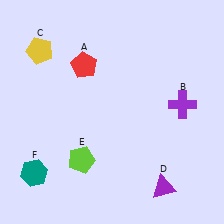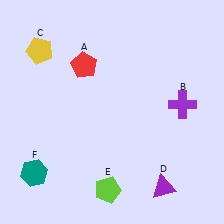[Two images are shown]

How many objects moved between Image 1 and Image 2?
1 object moved between the two images.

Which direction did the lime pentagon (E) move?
The lime pentagon (E) moved down.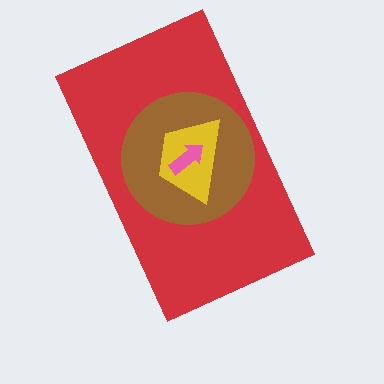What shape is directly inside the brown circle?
The yellow trapezoid.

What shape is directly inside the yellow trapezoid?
The pink arrow.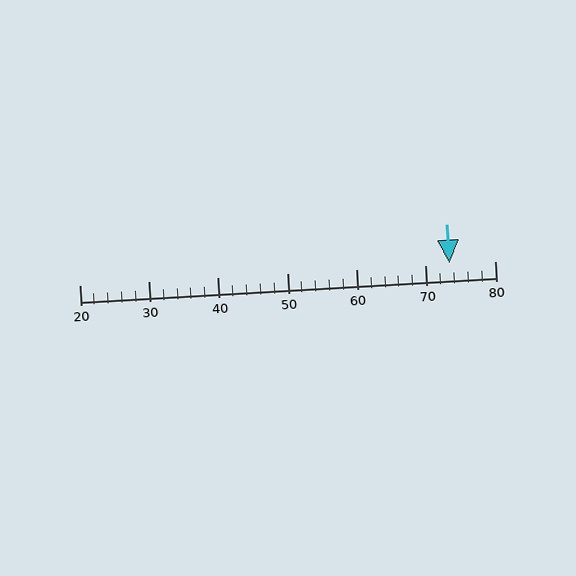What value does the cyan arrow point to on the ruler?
The cyan arrow points to approximately 74.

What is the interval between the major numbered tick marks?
The major tick marks are spaced 10 units apart.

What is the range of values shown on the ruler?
The ruler shows values from 20 to 80.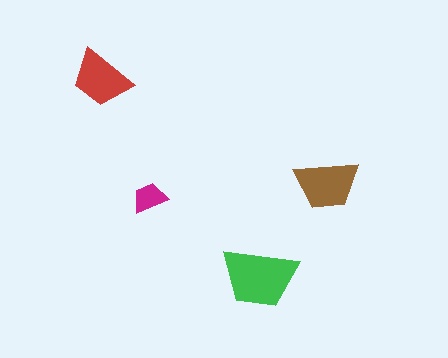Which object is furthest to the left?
The red trapezoid is leftmost.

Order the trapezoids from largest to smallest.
the green one, the brown one, the red one, the magenta one.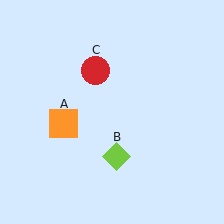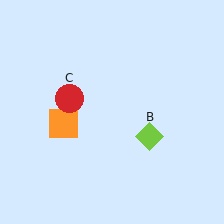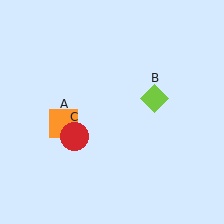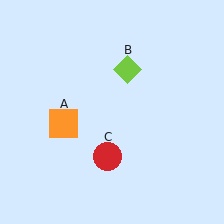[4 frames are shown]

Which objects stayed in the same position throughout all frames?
Orange square (object A) remained stationary.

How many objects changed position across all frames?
2 objects changed position: lime diamond (object B), red circle (object C).